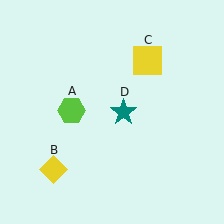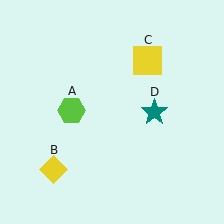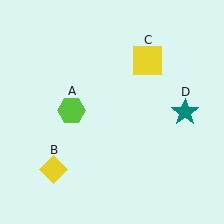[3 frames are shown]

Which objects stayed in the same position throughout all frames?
Lime hexagon (object A) and yellow diamond (object B) and yellow square (object C) remained stationary.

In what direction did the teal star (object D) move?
The teal star (object D) moved right.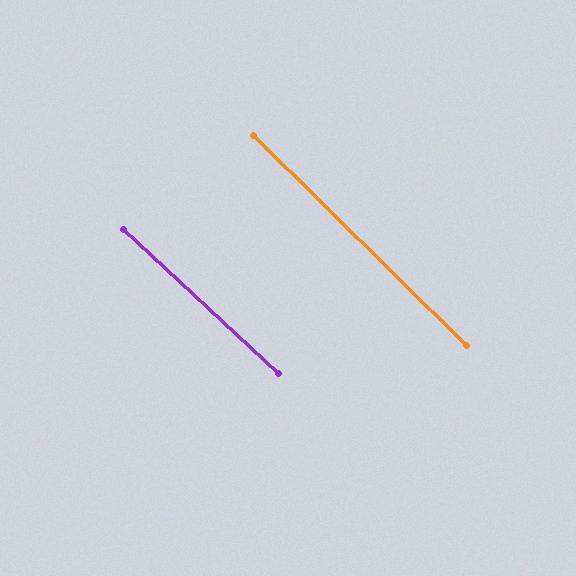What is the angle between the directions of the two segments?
Approximately 2 degrees.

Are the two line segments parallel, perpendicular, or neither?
Parallel — their directions differ by only 1.8°.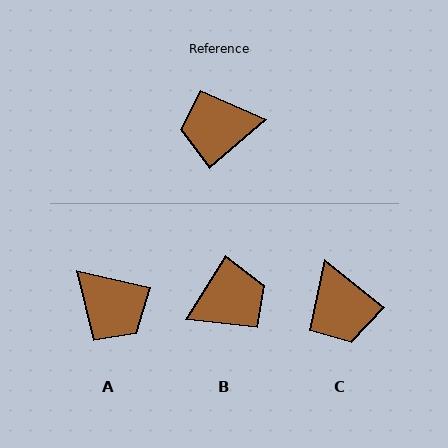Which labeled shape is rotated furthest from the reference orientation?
B, about 163 degrees away.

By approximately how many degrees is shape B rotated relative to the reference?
Approximately 163 degrees clockwise.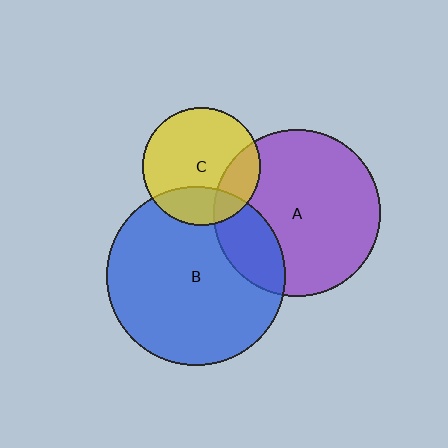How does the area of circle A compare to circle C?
Approximately 2.0 times.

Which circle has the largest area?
Circle B (blue).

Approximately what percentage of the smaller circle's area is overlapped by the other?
Approximately 20%.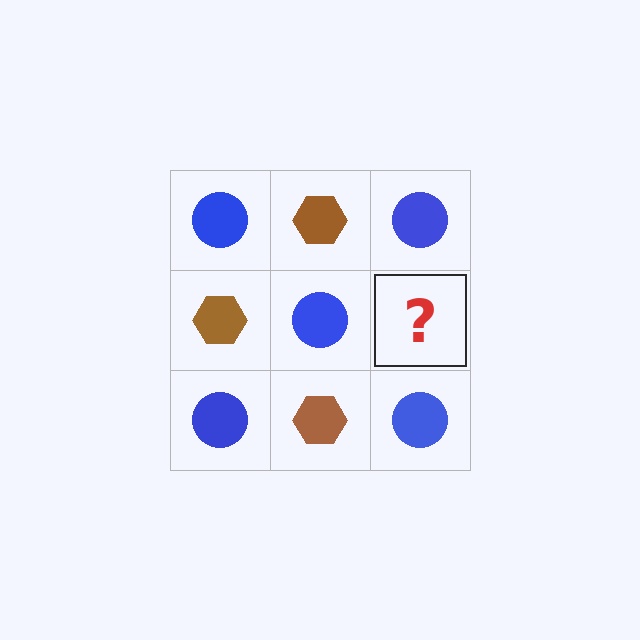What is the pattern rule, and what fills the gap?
The rule is that it alternates blue circle and brown hexagon in a checkerboard pattern. The gap should be filled with a brown hexagon.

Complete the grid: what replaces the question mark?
The question mark should be replaced with a brown hexagon.